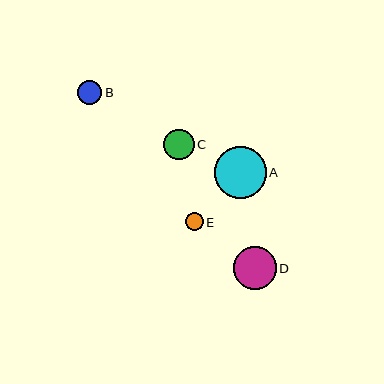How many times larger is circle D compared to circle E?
Circle D is approximately 2.4 times the size of circle E.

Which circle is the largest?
Circle A is the largest with a size of approximately 52 pixels.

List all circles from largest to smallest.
From largest to smallest: A, D, C, B, E.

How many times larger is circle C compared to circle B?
Circle C is approximately 1.3 times the size of circle B.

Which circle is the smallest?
Circle E is the smallest with a size of approximately 18 pixels.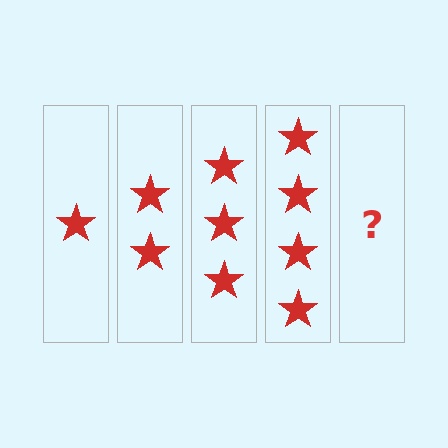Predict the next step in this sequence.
The next step is 5 stars.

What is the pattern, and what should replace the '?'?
The pattern is that each step adds one more star. The '?' should be 5 stars.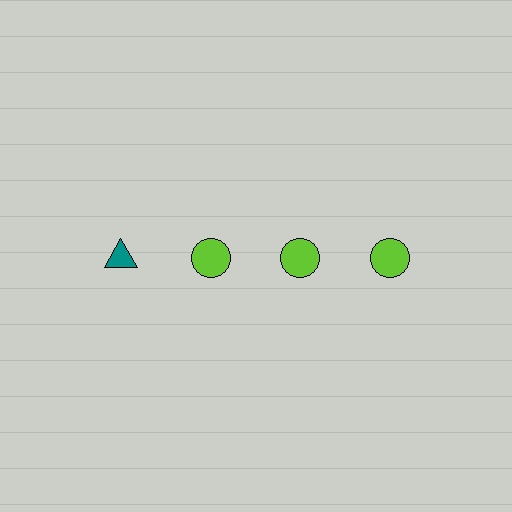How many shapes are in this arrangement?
There are 4 shapes arranged in a grid pattern.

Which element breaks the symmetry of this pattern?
The teal triangle in the top row, leftmost column breaks the symmetry. All other shapes are lime circles.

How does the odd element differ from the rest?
It differs in both color (teal instead of lime) and shape (triangle instead of circle).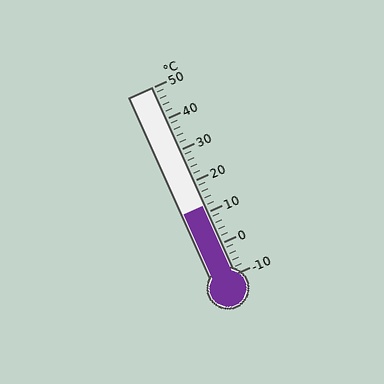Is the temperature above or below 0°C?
The temperature is above 0°C.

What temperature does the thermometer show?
The thermometer shows approximately 12°C.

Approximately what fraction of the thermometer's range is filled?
The thermometer is filled to approximately 35% of its range.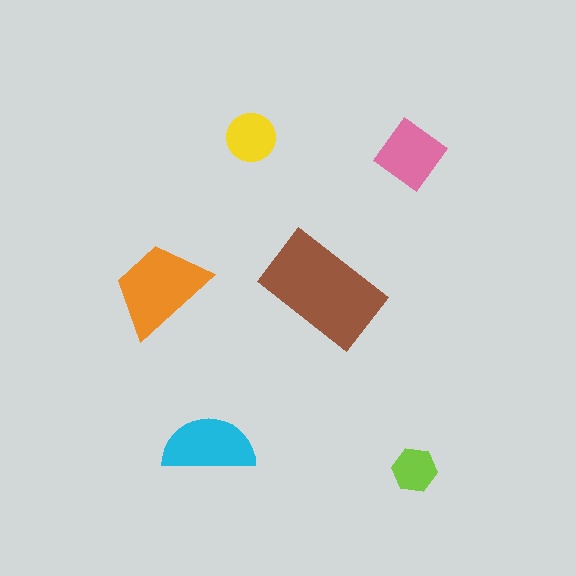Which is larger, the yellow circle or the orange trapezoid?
The orange trapezoid.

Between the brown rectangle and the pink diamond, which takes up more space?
The brown rectangle.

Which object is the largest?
The brown rectangle.